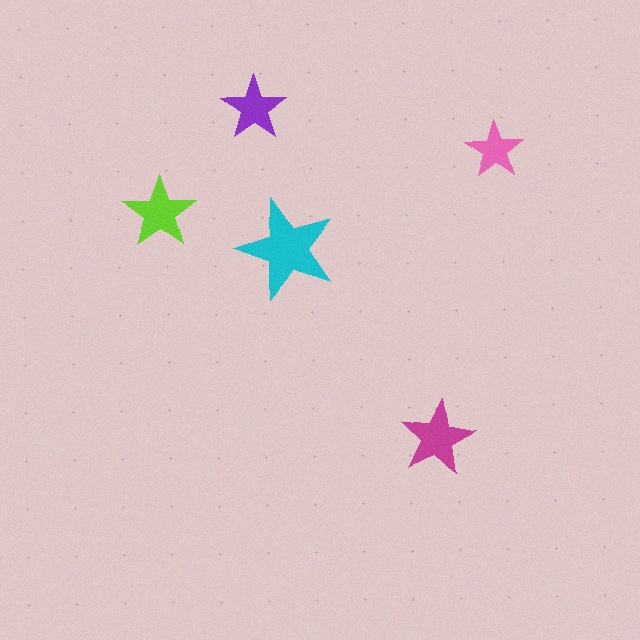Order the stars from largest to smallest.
the cyan one, the magenta one, the lime one, the purple one, the pink one.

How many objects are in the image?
There are 5 objects in the image.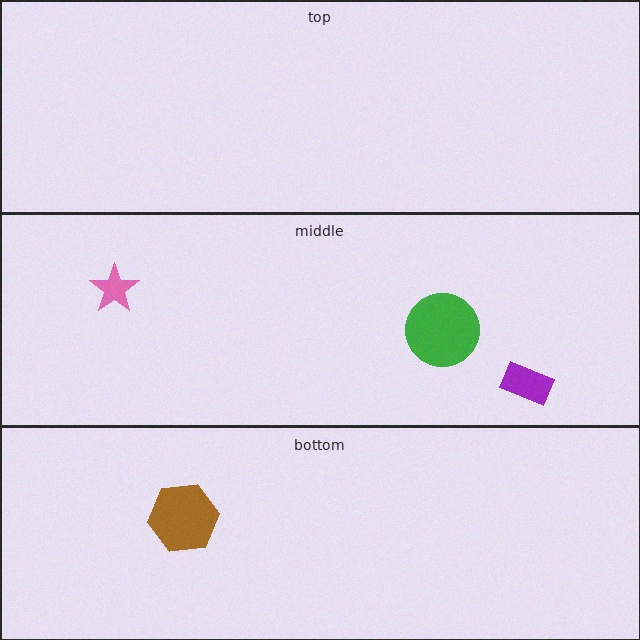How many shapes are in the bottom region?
1.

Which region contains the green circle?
The middle region.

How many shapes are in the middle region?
3.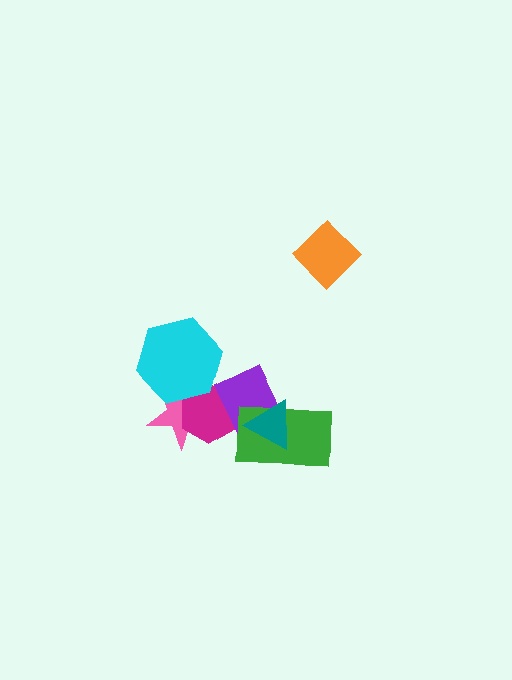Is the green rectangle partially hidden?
Yes, it is partially covered by another shape.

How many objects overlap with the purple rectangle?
3 objects overlap with the purple rectangle.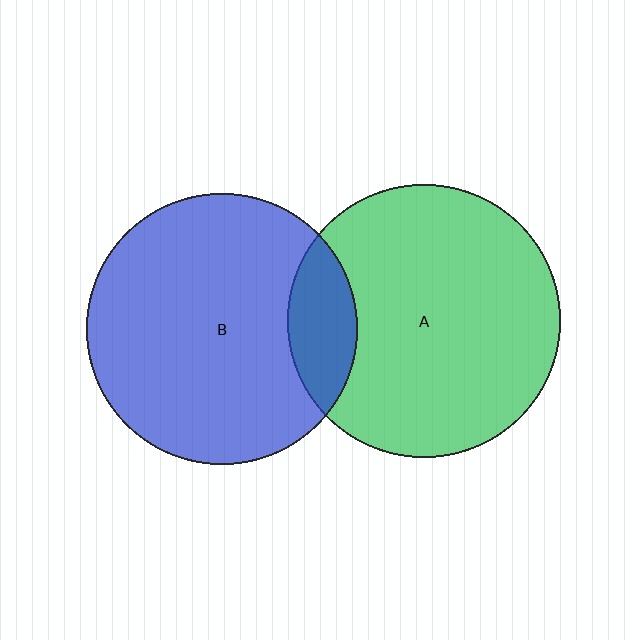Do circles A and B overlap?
Yes.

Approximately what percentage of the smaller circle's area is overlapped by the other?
Approximately 15%.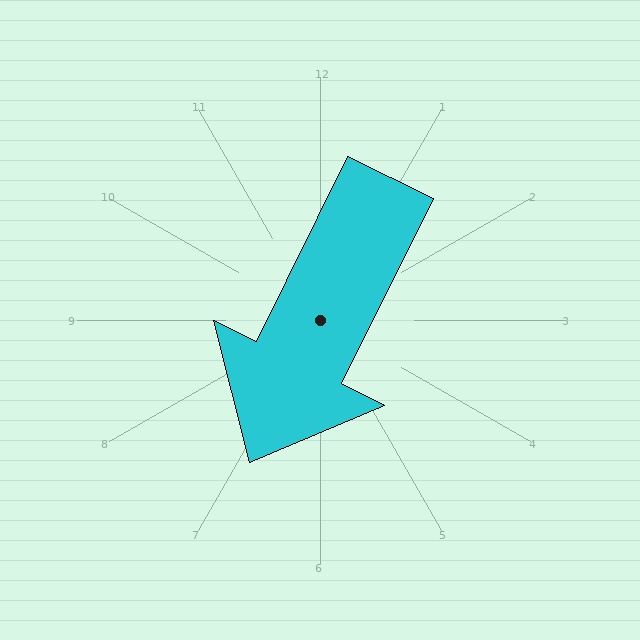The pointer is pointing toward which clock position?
Roughly 7 o'clock.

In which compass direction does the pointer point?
Southwest.